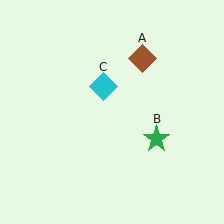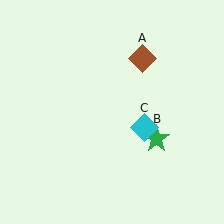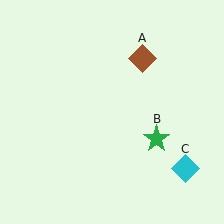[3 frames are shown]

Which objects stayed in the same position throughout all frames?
Brown diamond (object A) and green star (object B) remained stationary.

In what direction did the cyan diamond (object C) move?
The cyan diamond (object C) moved down and to the right.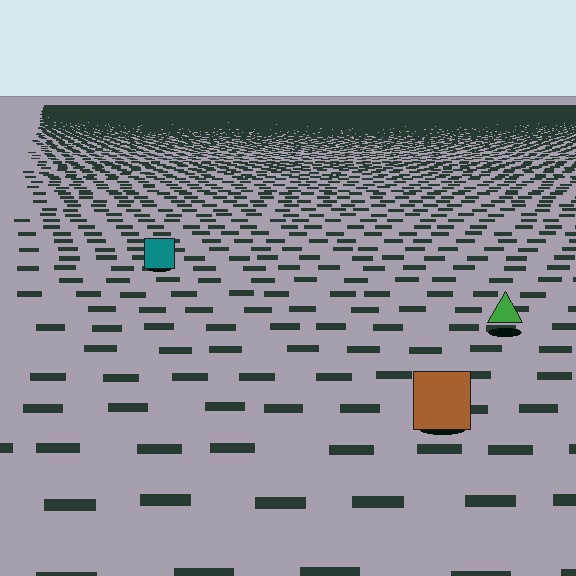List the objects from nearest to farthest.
From nearest to farthest: the brown square, the green triangle, the teal square.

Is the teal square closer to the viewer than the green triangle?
No. The green triangle is closer — you can tell from the texture gradient: the ground texture is coarser near it.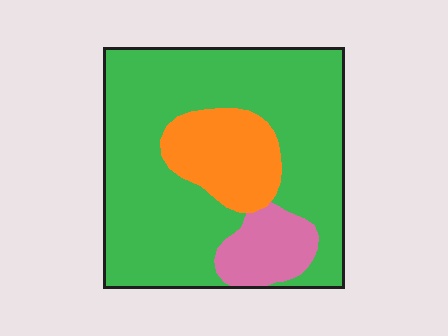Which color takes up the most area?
Green, at roughly 75%.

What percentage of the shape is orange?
Orange takes up about one sixth (1/6) of the shape.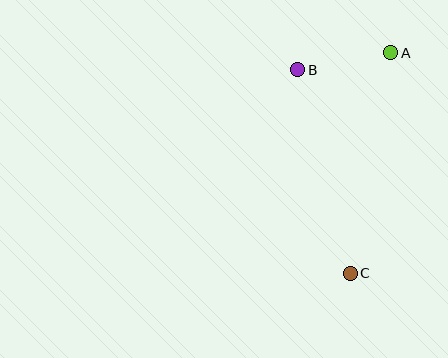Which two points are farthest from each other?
Points A and C are farthest from each other.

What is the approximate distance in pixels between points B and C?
The distance between B and C is approximately 210 pixels.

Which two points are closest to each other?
Points A and B are closest to each other.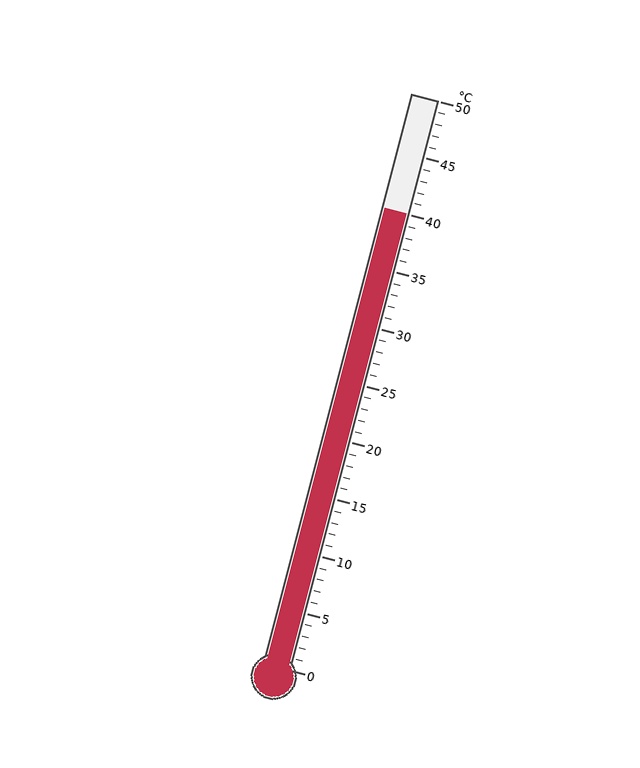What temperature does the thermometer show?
The thermometer shows approximately 40°C.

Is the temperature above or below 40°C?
The temperature is at 40°C.